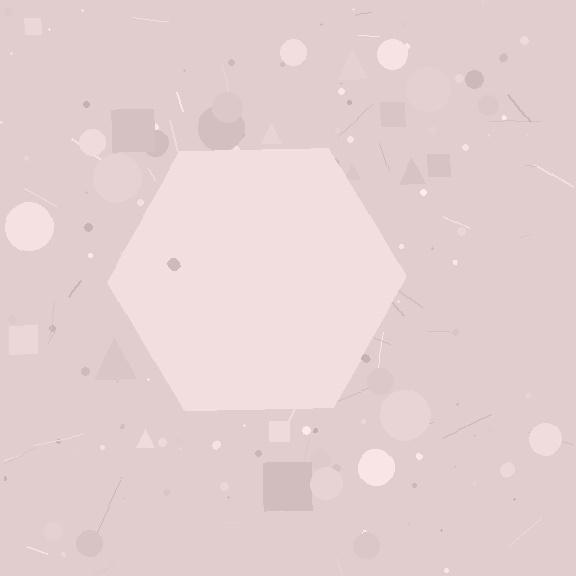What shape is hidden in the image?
A hexagon is hidden in the image.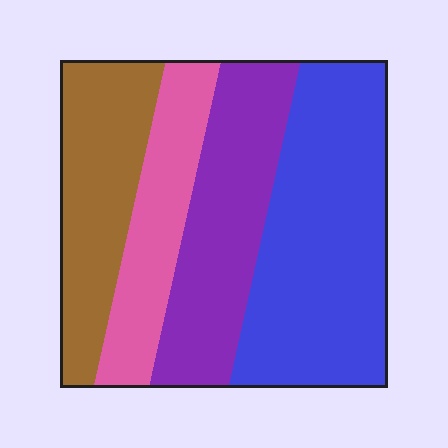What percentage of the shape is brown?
Brown takes up about one fifth (1/5) of the shape.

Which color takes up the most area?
Blue, at roughly 40%.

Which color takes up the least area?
Pink, at roughly 15%.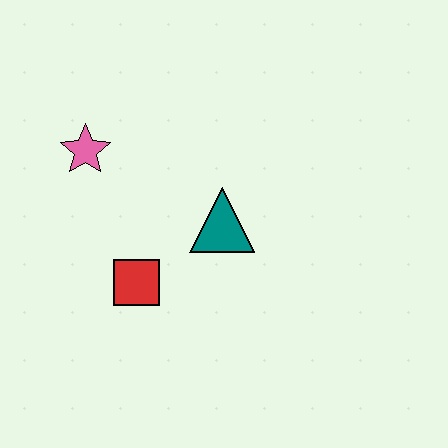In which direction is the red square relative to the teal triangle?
The red square is to the left of the teal triangle.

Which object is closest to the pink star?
The red square is closest to the pink star.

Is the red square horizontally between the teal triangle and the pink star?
Yes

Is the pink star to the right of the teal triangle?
No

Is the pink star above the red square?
Yes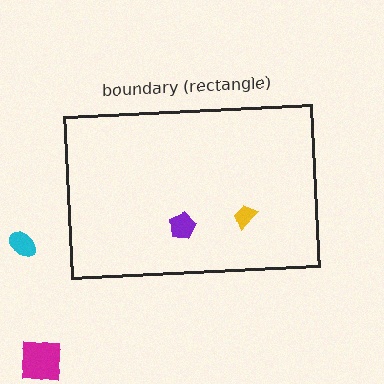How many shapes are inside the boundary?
2 inside, 2 outside.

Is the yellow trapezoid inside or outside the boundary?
Inside.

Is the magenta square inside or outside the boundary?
Outside.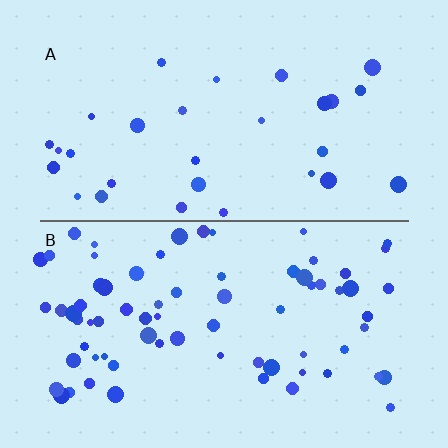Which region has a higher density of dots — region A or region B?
B (the bottom).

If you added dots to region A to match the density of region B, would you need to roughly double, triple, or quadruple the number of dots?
Approximately double.